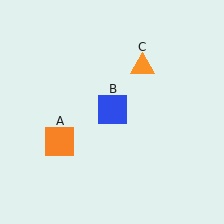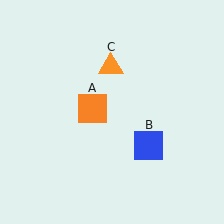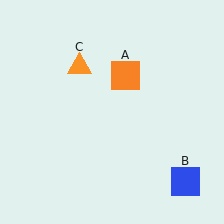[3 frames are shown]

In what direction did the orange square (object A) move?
The orange square (object A) moved up and to the right.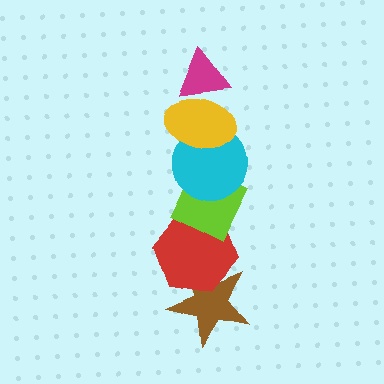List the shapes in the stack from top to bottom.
From top to bottom: the magenta triangle, the yellow ellipse, the cyan circle, the lime diamond, the red hexagon, the brown star.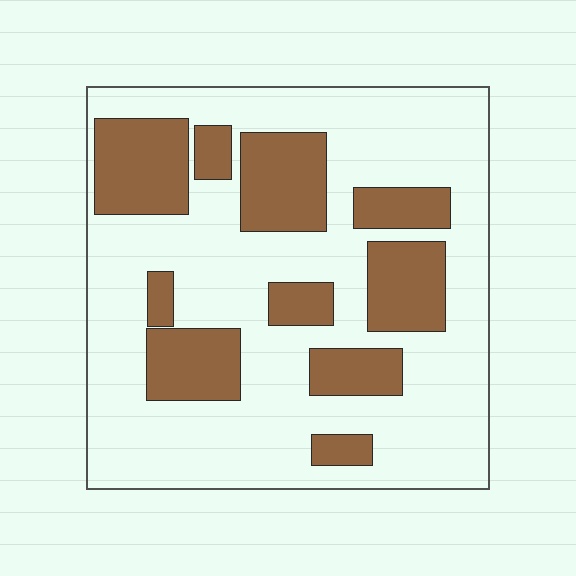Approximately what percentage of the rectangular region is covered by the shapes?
Approximately 30%.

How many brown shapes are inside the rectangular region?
10.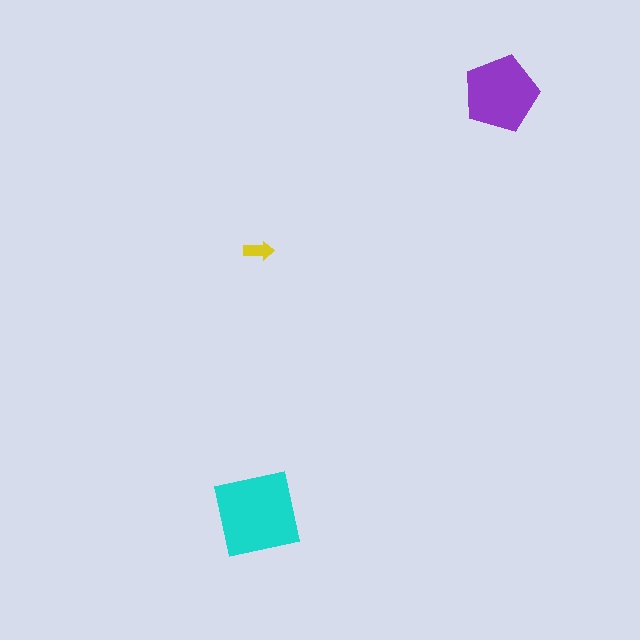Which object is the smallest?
The yellow arrow.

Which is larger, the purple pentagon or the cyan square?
The cyan square.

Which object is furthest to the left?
The cyan square is leftmost.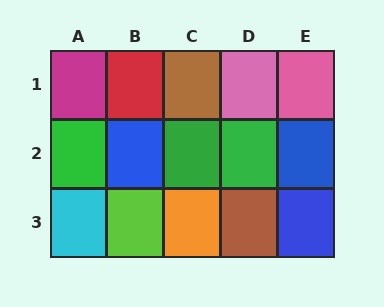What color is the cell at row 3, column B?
Lime.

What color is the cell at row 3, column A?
Cyan.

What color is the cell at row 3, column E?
Blue.